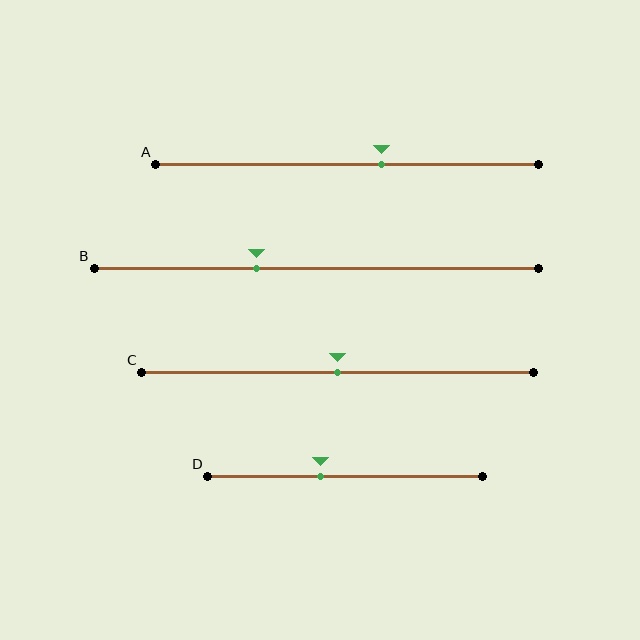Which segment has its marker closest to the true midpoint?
Segment C has its marker closest to the true midpoint.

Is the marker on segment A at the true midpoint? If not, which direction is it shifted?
No, the marker on segment A is shifted to the right by about 9% of the segment length.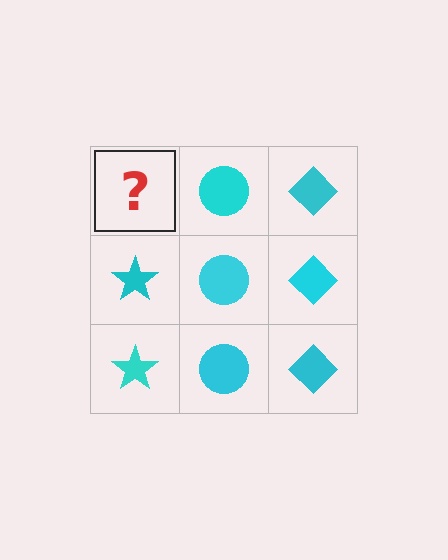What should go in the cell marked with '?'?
The missing cell should contain a cyan star.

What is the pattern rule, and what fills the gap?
The rule is that each column has a consistent shape. The gap should be filled with a cyan star.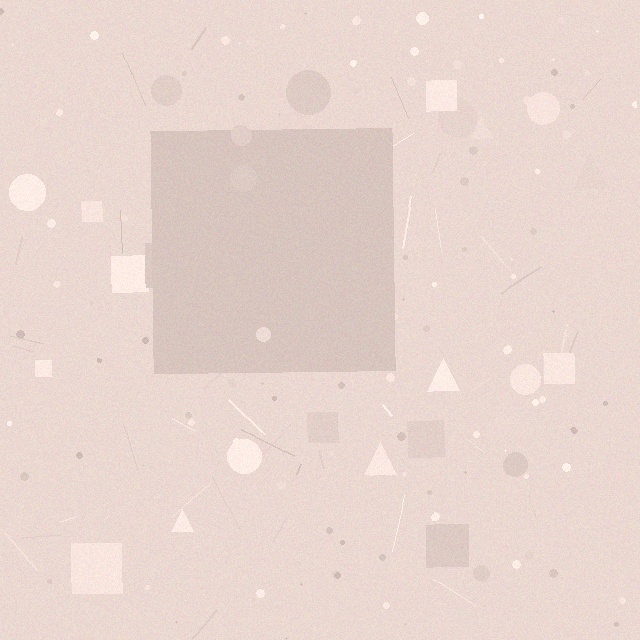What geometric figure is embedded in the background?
A square is embedded in the background.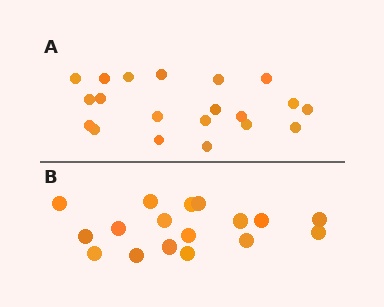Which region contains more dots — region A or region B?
Region A (the top region) has more dots.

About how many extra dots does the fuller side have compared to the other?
Region A has just a few more — roughly 2 or 3 more dots than region B.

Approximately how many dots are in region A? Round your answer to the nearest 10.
About 20 dots.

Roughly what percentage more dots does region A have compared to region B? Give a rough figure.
About 20% more.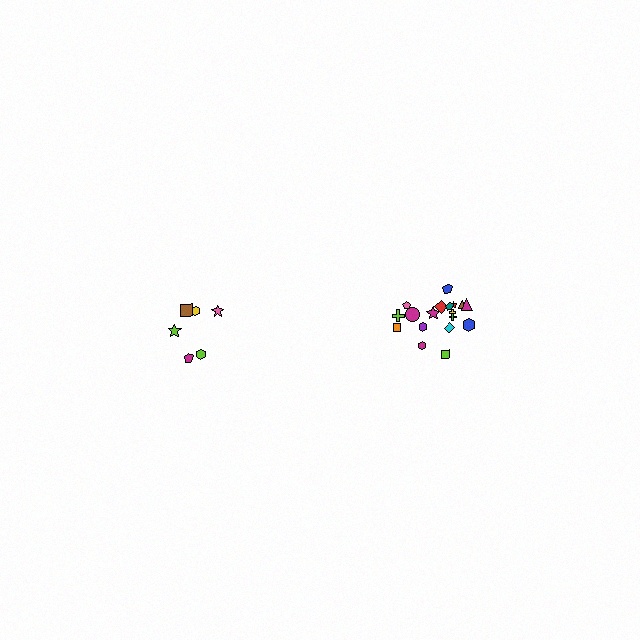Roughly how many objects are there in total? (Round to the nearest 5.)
Roughly 25 objects in total.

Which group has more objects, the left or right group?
The right group.